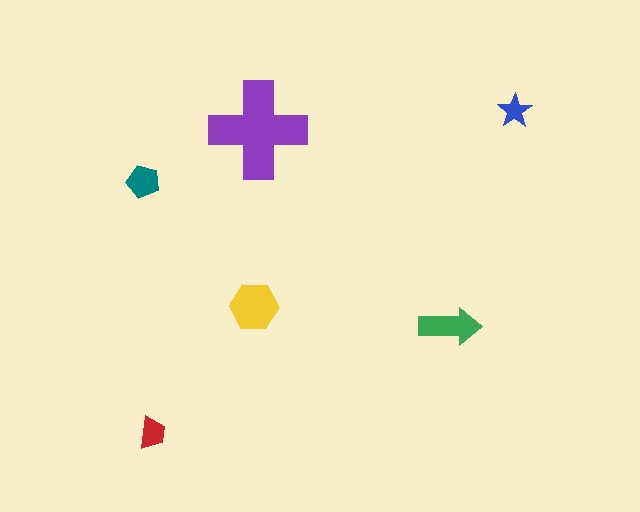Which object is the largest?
The purple cross.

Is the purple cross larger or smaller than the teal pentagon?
Larger.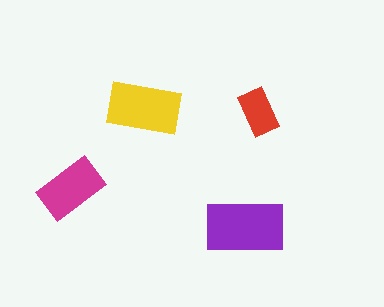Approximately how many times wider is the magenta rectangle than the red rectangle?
About 1.5 times wider.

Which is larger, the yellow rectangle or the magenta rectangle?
The yellow one.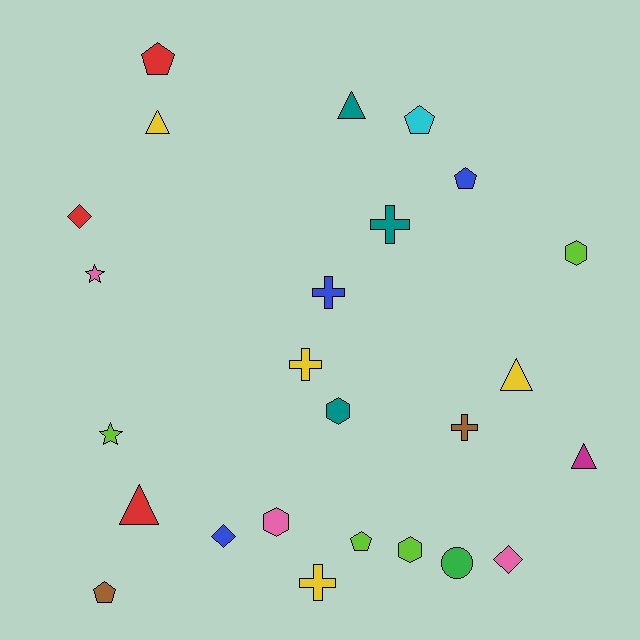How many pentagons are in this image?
There are 5 pentagons.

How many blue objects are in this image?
There are 3 blue objects.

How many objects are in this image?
There are 25 objects.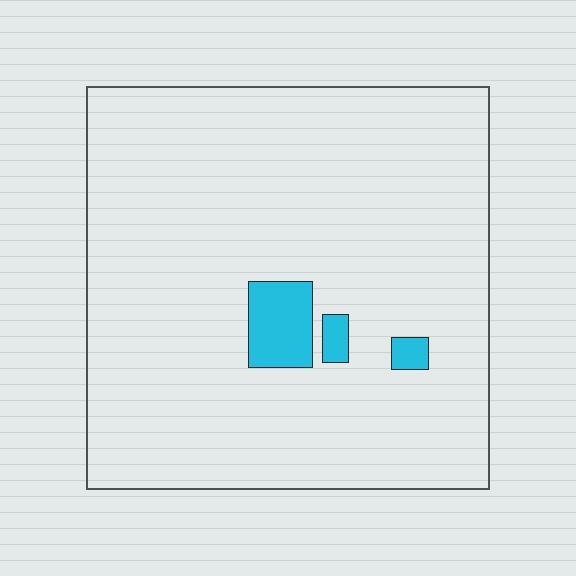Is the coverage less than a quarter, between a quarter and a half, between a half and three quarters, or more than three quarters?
Less than a quarter.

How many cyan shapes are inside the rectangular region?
3.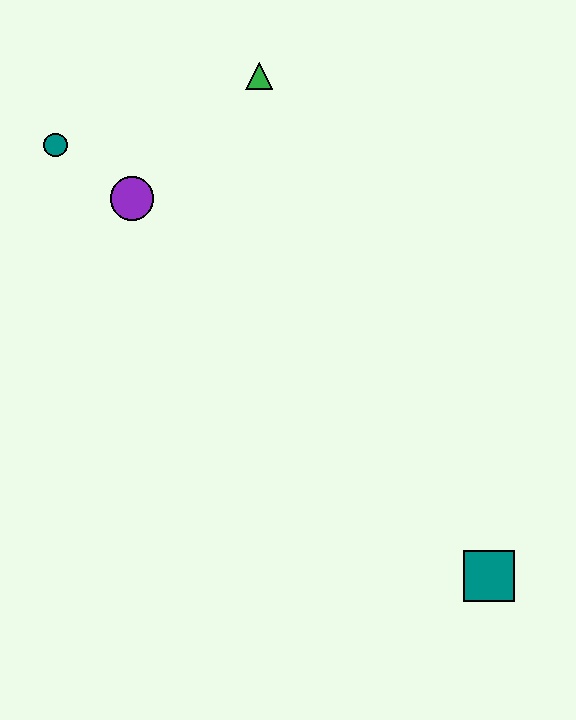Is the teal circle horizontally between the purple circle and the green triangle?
No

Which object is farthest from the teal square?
The teal circle is farthest from the teal square.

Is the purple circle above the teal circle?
No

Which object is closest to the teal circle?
The purple circle is closest to the teal circle.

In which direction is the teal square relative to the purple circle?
The teal square is below the purple circle.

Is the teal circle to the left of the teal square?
Yes